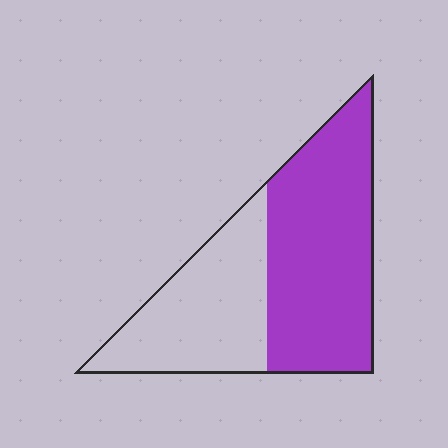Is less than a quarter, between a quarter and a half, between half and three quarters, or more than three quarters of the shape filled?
Between half and three quarters.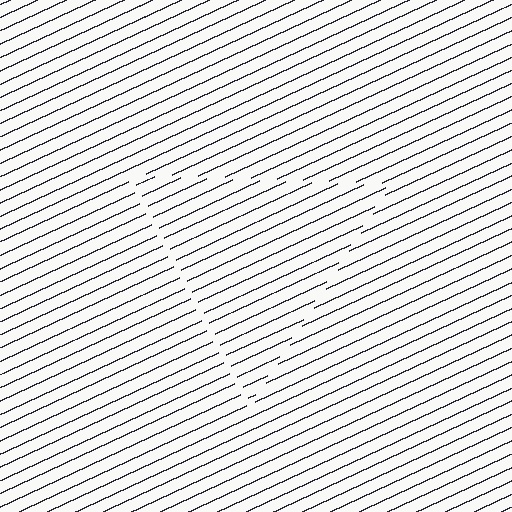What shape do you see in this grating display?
An illusory triangle. The interior of the shape contains the same grating, shifted by half a period — the contour is defined by the phase discontinuity where line-ends from the inner and outer gratings abut.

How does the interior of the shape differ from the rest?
The interior of the shape contains the same grating, shifted by half a period — the contour is defined by the phase discontinuity where line-ends from the inner and outer gratings abut.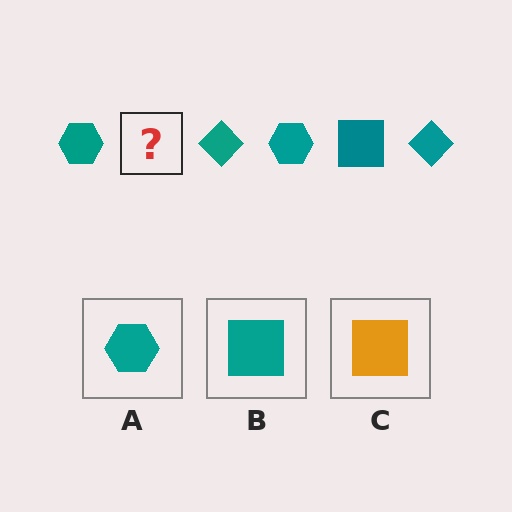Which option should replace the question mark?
Option B.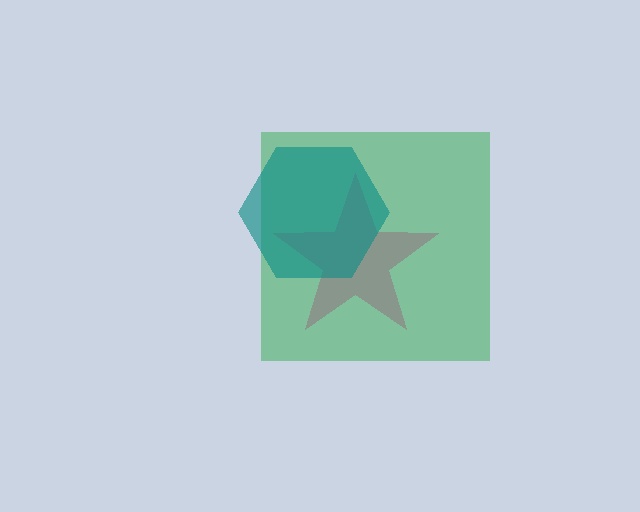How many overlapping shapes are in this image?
There are 3 overlapping shapes in the image.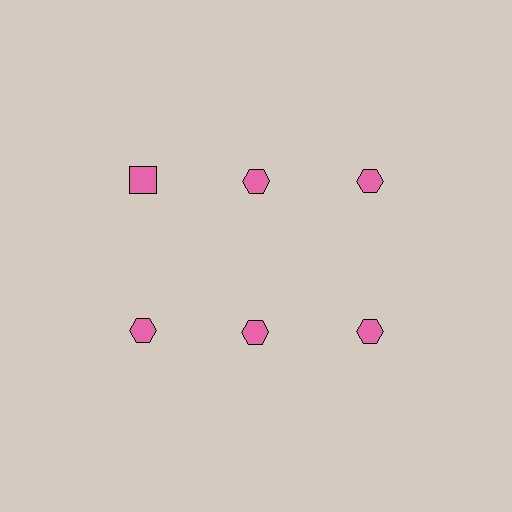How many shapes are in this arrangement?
There are 6 shapes arranged in a grid pattern.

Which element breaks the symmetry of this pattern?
The pink square in the top row, leftmost column breaks the symmetry. All other shapes are pink hexagons.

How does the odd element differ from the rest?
It has a different shape: square instead of hexagon.